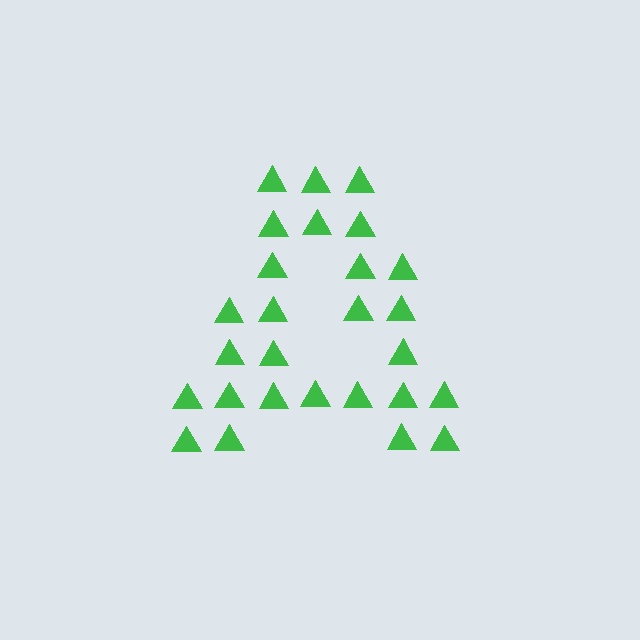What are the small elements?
The small elements are triangles.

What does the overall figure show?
The overall figure shows the letter A.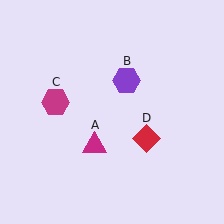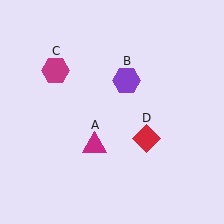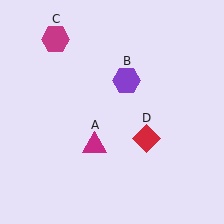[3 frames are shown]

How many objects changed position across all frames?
1 object changed position: magenta hexagon (object C).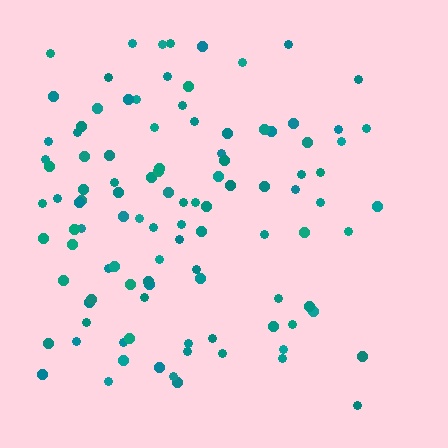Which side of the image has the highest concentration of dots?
The left.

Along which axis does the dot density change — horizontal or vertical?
Horizontal.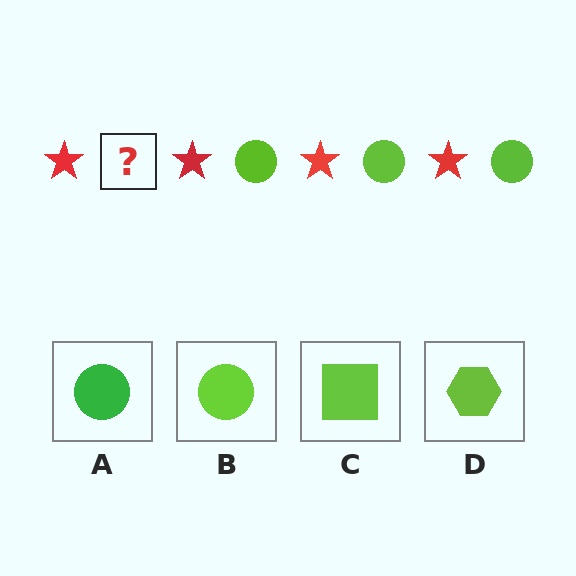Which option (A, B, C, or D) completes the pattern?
B.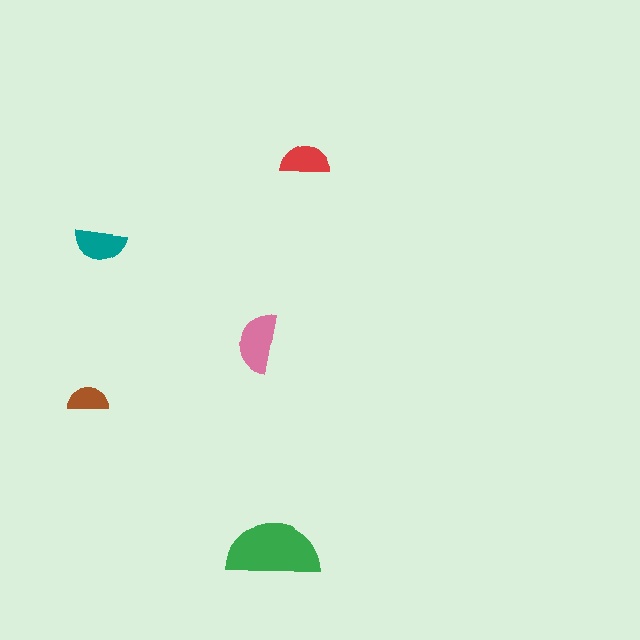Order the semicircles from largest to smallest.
the green one, the pink one, the teal one, the red one, the brown one.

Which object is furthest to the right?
The red semicircle is rightmost.